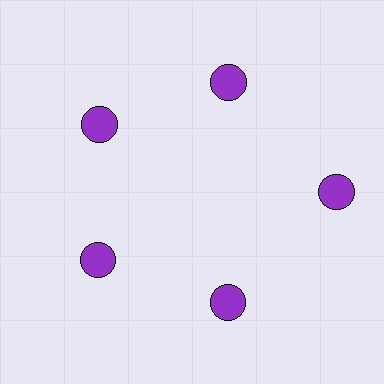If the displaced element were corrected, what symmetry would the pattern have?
It would have 5-fold rotational symmetry — the pattern would map onto itself every 72 degrees.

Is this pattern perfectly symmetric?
No. The 5 purple circles are arranged in a ring, but one element near the 3 o'clock position is pushed outward from the center, breaking the 5-fold rotational symmetry.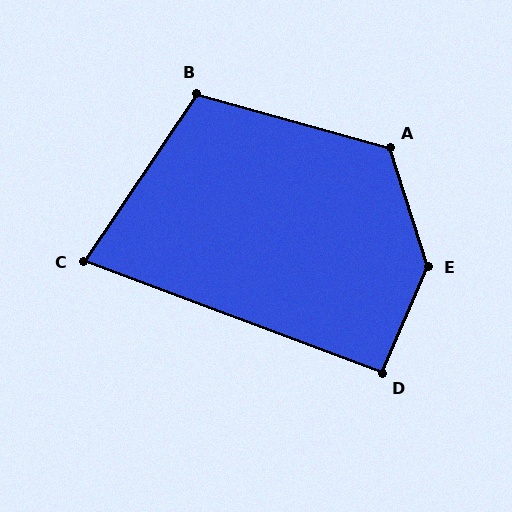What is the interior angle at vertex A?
Approximately 123 degrees (obtuse).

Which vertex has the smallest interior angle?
C, at approximately 77 degrees.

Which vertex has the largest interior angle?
E, at approximately 139 degrees.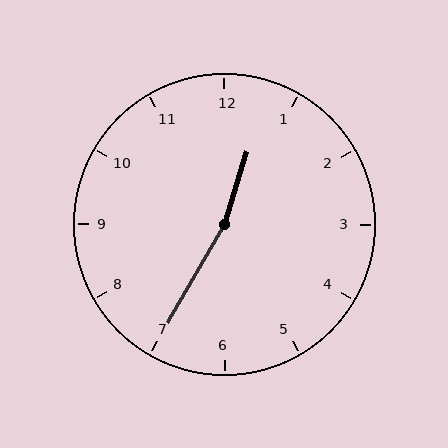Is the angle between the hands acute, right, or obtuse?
It is obtuse.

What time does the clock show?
12:35.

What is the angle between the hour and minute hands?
Approximately 168 degrees.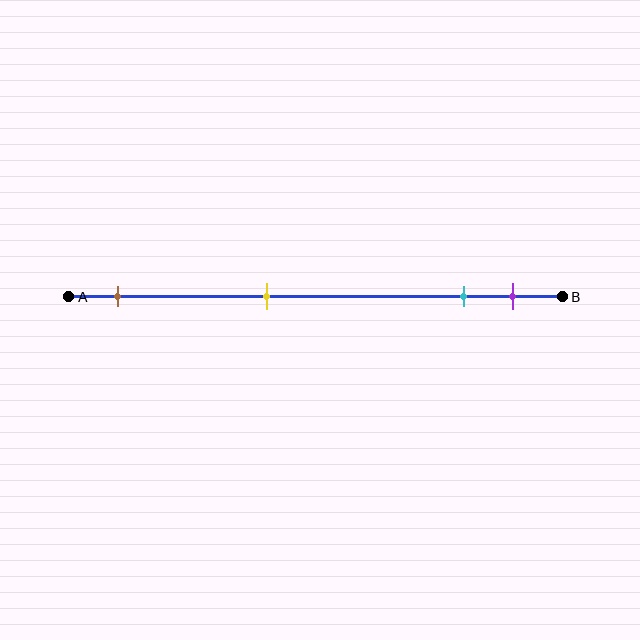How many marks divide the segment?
There are 4 marks dividing the segment.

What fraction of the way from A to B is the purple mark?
The purple mark is approximately 90% (0.9) of the way from A to B.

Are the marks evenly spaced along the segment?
No, the marks are not evenly spaced.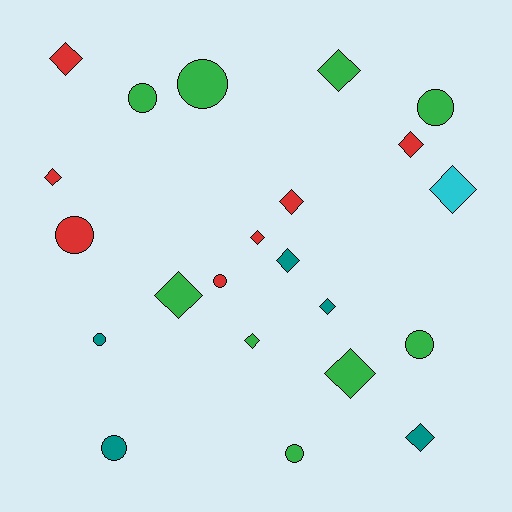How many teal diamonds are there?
There are 3 teal diamonds.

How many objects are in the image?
There are 22 objects.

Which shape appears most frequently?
Diamond, with 13 objects.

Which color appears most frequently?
Green, with 9 objects.